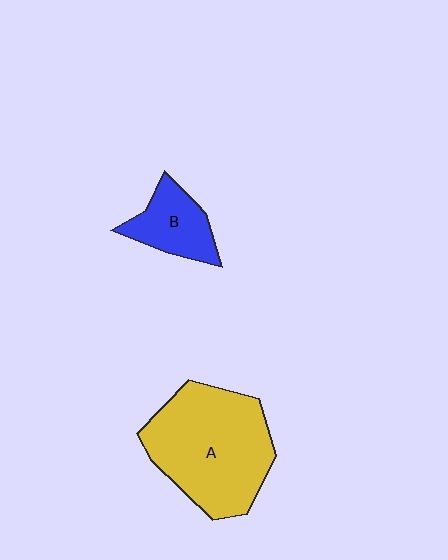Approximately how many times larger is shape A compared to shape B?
Approximately 2.7 times.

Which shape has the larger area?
Shape A (yellow).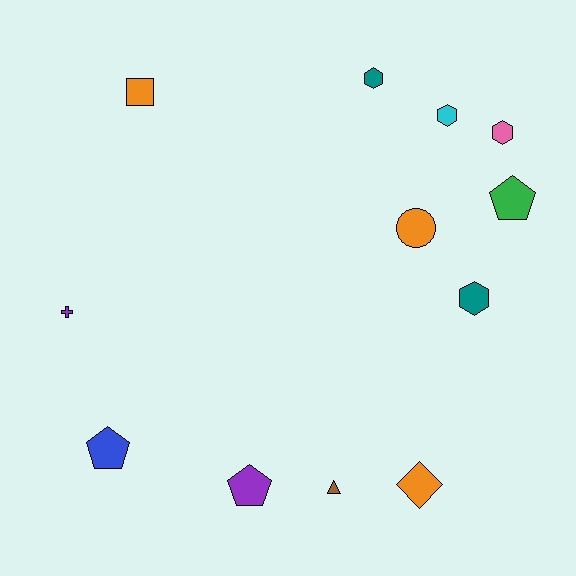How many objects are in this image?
There are 12 objects.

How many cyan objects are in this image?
There is 1 cyan object.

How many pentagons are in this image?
There are 3 pentagons.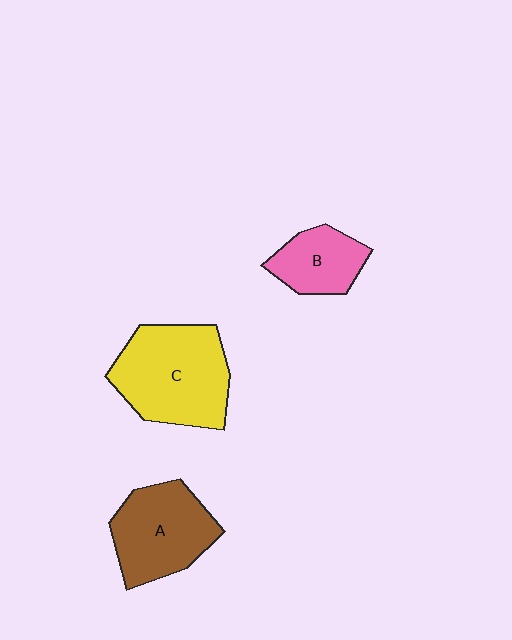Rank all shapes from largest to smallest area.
From largest to smallest: C (yellow), A (brown), B (pink).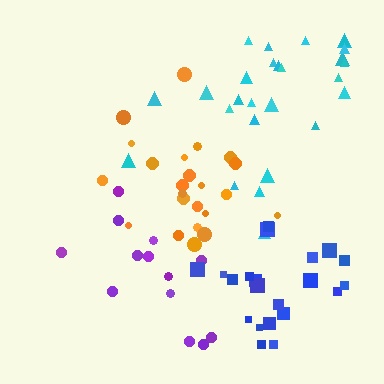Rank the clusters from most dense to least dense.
orange, blue, cyan, purple.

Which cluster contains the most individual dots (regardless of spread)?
Cyan (27).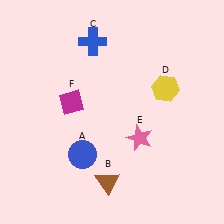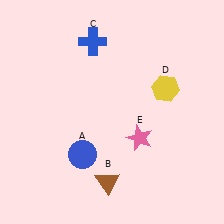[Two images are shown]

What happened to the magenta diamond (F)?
The magenta diamond (F) was removed in Image 2. It was in the top-left area of Image 1.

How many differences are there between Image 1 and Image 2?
There is 1 difference between the two images.